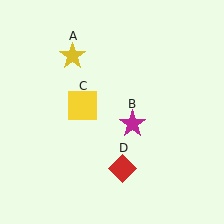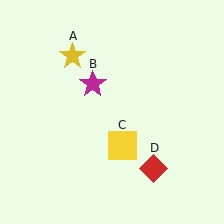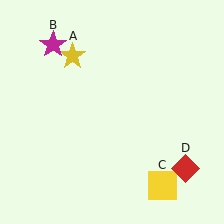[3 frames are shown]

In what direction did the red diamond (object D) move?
The red diamond (object D) moved right.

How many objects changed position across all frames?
3 objects changed position: magenta star (object B), yellow square (object C), red diamond (object D).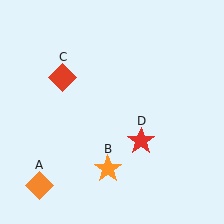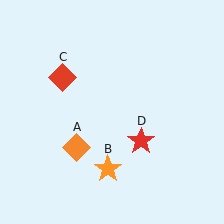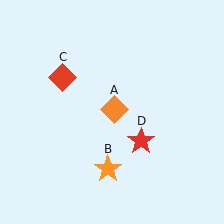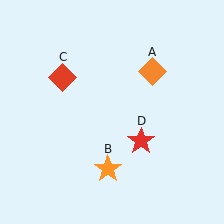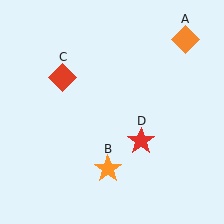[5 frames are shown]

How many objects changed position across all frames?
1 object changed position: orange diamond (object A).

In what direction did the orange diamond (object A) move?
The orange diamond (object A) moved up and to the right.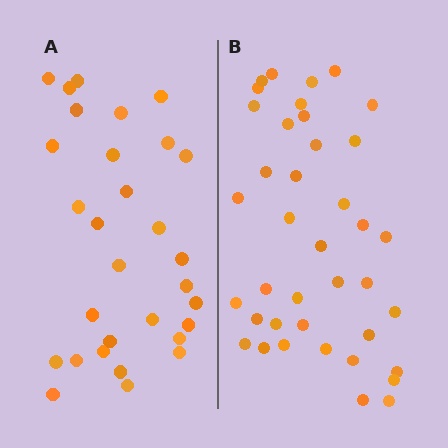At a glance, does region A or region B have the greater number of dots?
Region B (the right region) has more dots.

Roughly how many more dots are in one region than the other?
Region B has roughly 8 or so more dots than region A.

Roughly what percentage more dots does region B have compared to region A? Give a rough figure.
About 30% more.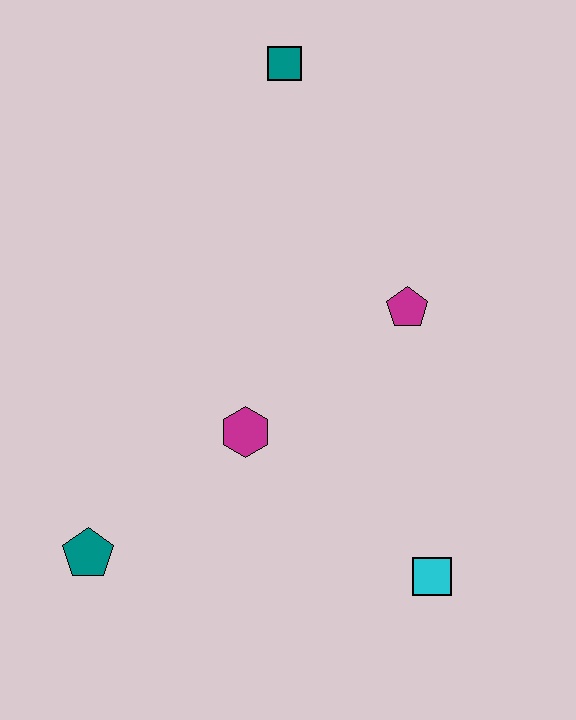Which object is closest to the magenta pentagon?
The magenta hexagon is closest to the magenta pentagon.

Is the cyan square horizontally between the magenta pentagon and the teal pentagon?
No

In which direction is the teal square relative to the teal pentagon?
The teal square is above the teal pentagon.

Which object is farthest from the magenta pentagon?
The teal pentagon is farthest from the magenta pentagon.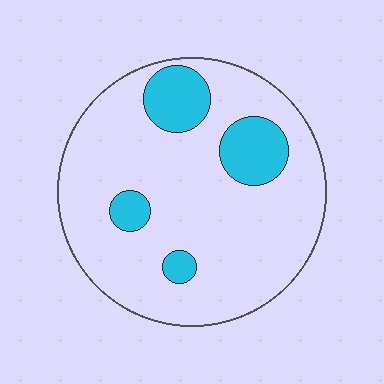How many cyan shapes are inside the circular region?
4.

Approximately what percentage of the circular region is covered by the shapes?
Approximately 15%.